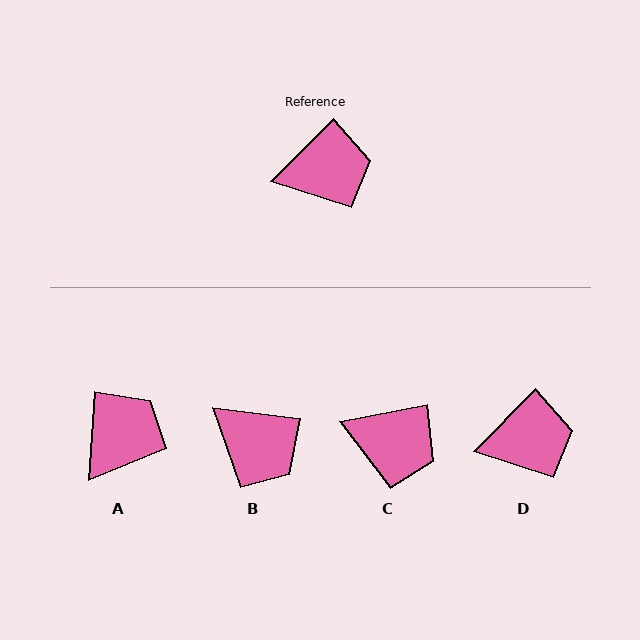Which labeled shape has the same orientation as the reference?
D.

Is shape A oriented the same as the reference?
No, it is off by about 40 degrees.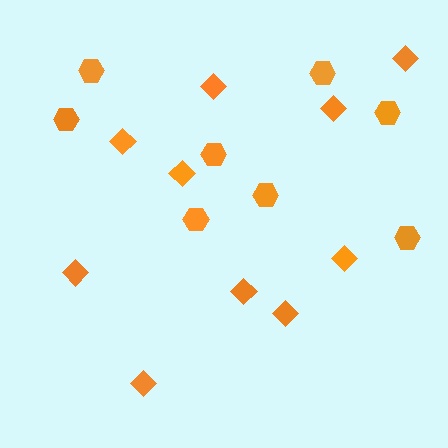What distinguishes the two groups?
There are 2 groups: one group of hexagons (8) and one group of diamonds (10).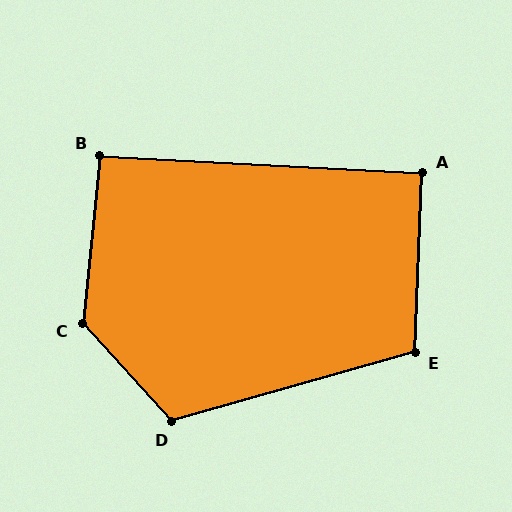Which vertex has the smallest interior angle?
A, at approximately 91 degrees.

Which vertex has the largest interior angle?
C, at approximately 132 degrees.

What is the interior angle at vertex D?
Approximately 116 degrees (obtuse).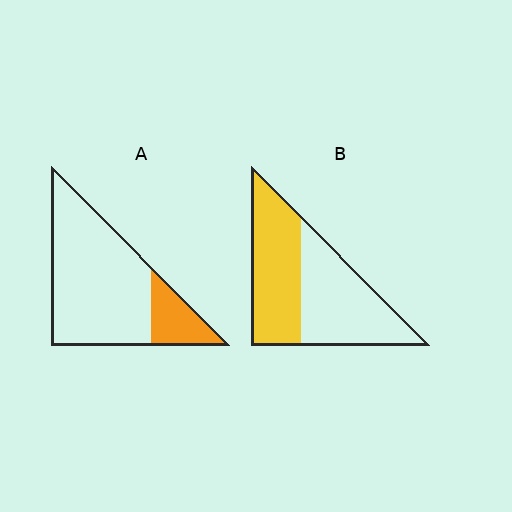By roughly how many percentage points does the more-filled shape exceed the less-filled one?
By roughly 30 percentage points (B over A).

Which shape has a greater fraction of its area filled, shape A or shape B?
Shape B.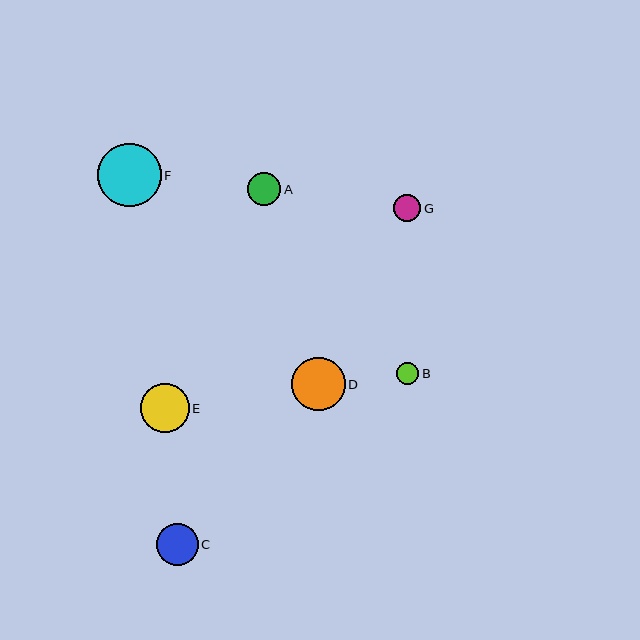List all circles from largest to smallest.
From largest to smallest: F, D, E, C, A, G, B.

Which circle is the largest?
Circle F is the largest with a size of approximately 64 pixels.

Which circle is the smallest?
Circle B is the smallest with a size of approximately 22 pixels.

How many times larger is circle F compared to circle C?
Circle F is approximately 1.5 times the size of circle C.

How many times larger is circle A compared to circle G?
Circle A is approximately 1.2 times the size of circle G.